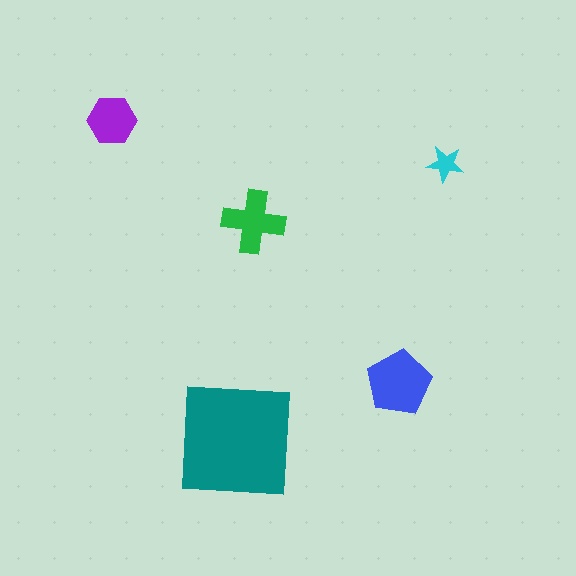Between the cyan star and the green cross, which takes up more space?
The green cross.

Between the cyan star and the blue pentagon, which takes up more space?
The blue pentagon.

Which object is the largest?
The teal square.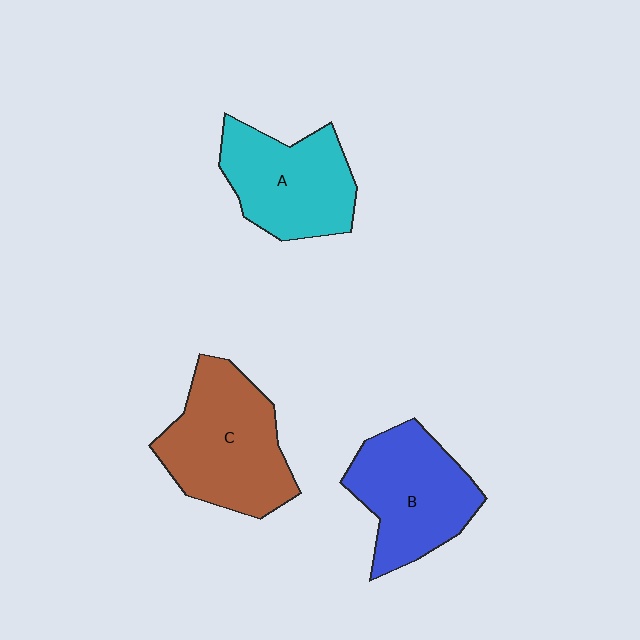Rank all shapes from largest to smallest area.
From largest to smallest: C (brown), B (blue), A (cyan).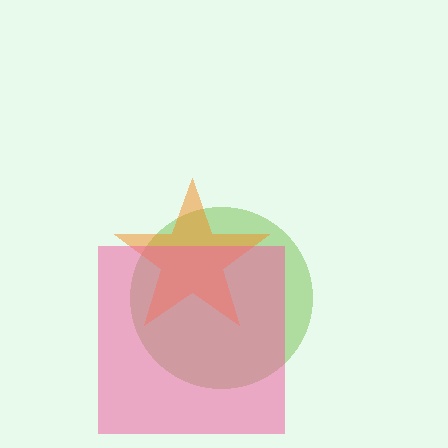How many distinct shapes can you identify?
There are 3 distinct shapes: a lime circle, an orange star, a pink square.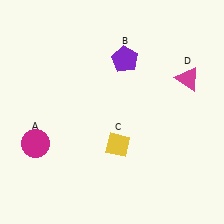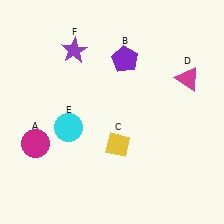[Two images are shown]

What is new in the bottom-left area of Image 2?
A cyan circle (E) was added in the bottom-left area of Image 2.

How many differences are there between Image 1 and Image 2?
There are 2 differences between the two images.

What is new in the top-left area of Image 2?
A purple star (F) was added in the top-left area of Image 2.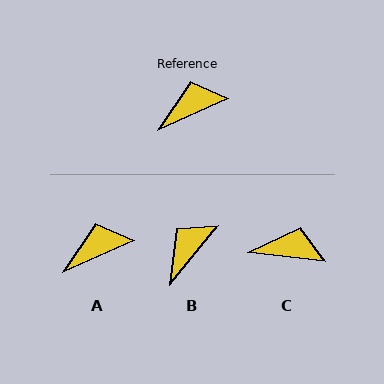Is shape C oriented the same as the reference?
No, it is off by about 30 degrees.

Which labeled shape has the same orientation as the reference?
A.